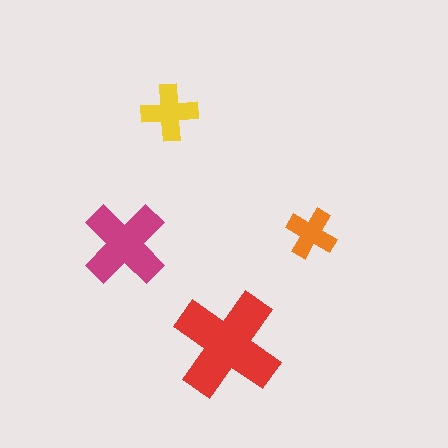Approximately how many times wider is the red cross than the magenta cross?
About 1.5 times wider.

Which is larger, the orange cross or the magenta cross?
The magenta one.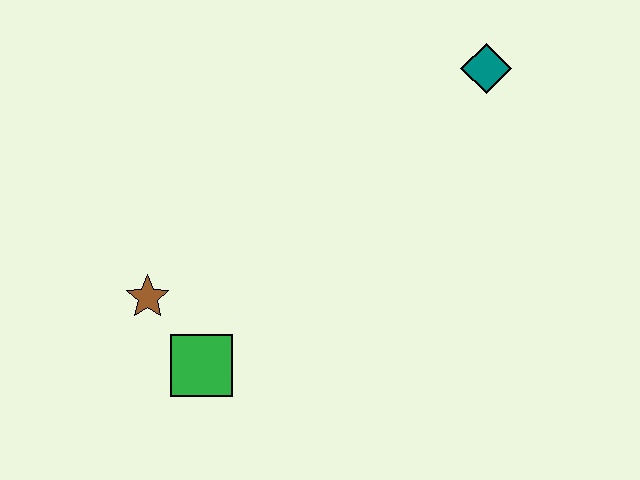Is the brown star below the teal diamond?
Yes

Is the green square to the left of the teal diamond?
Yes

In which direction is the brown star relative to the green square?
The brown star is above the green square.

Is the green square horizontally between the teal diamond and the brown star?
Yes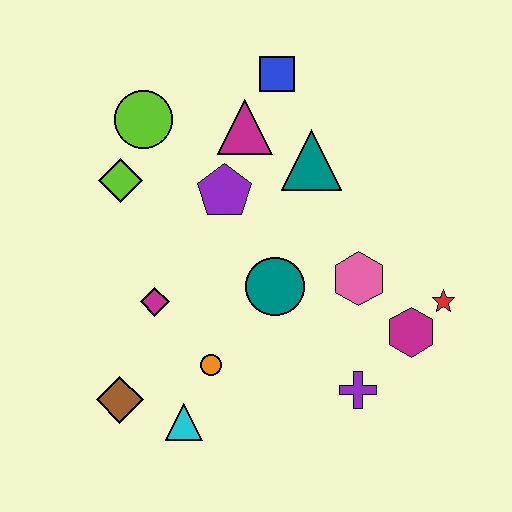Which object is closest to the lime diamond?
The lime circle is closest to the lime diamond.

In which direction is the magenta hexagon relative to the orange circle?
The magenta hexagon is to the right of the orange circle.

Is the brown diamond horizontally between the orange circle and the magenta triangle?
No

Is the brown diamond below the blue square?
Yes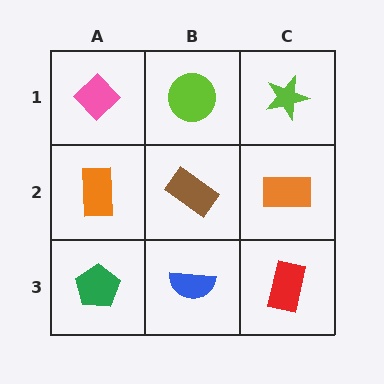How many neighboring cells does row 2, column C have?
3.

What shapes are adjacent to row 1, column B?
A brown rectangle (row 2, column B), a pink diamond (row 1, column A), a lime star (row 1, column C).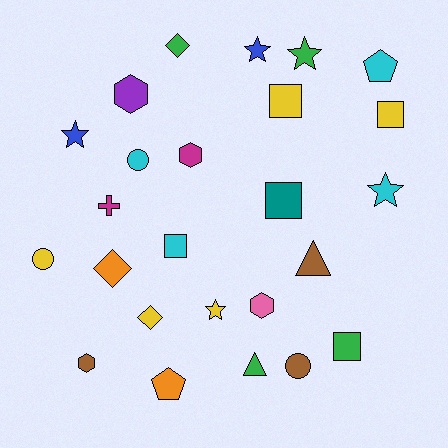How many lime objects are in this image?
There are no lime objects.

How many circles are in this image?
There are 3 circles.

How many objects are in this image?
There are 25 objects.